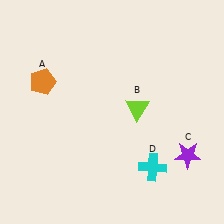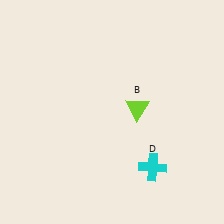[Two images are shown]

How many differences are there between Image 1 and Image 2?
There are 2 differences between the two images.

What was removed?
The purple star (C), the orange pentagon (A) were removed in Image 2.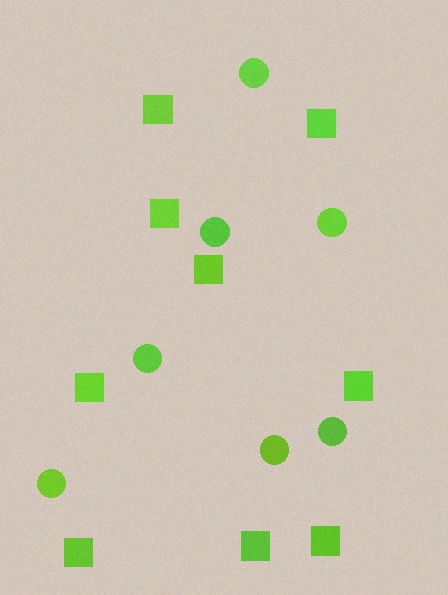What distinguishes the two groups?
There are 2 groups: one group of circles (7) and one group of squares (9).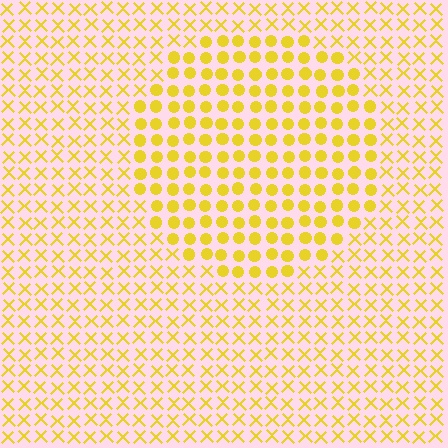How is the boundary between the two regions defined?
The boundary is defined by a change in element shape: circles inside vs. X marks outside. All elements share the same color and spacing.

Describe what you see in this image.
The image is filled with small yellow elements arranged in a uniform grid. A circle-shaped region contains circles, while the surrounding area contains X marks. The boundary is defined purely by the change in element shape.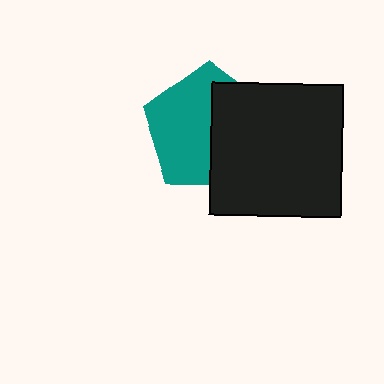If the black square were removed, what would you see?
You would see the complete teal pentagon.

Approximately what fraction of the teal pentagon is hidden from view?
Roughly 44% of the teal pentagon is hidden behind the black square.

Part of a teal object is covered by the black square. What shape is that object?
It is a pentagon.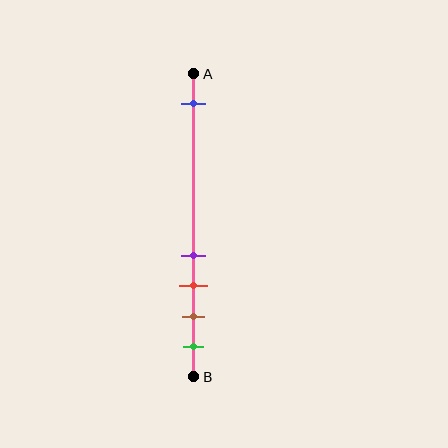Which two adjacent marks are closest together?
The purple and red marks are the closest adjacent pair.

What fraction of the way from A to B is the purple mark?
The purple mark is approximately 60% (0.6) of the way from A to B.